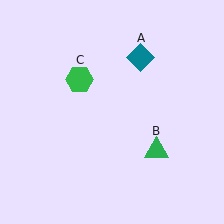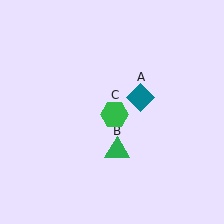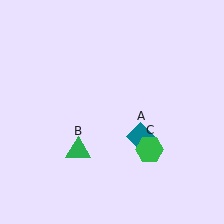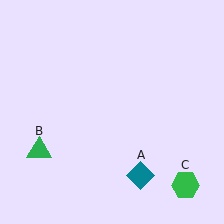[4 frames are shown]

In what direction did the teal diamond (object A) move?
The teal diamond (object A) moved down.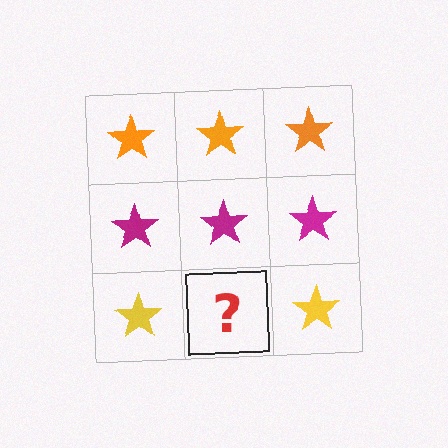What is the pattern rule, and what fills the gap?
The rule is that each row has a consistent color. The gap should be filled with a yellow star.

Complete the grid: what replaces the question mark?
The question mark should be replaced with a yellow star.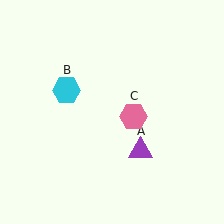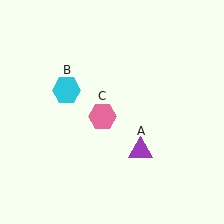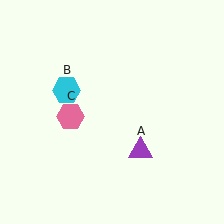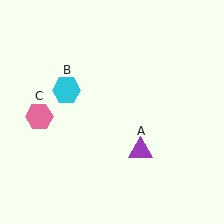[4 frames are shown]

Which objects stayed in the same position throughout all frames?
Purple triangle (object A) and cyan hexagon (object B) remained stationary.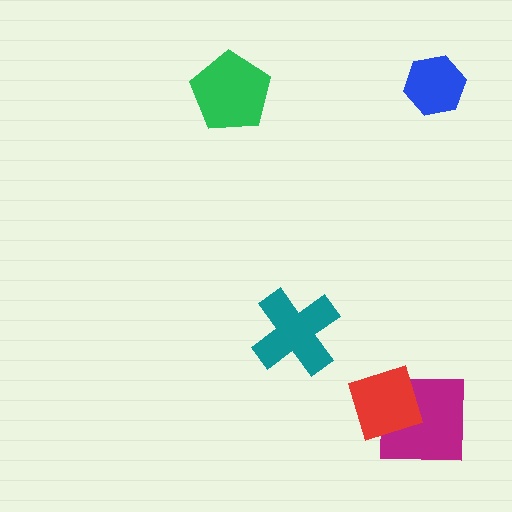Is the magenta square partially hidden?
Yes, it is partially covered by another shape.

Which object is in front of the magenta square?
The red diamond is in front of the magenta square.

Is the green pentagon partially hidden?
No, no other shape covers it.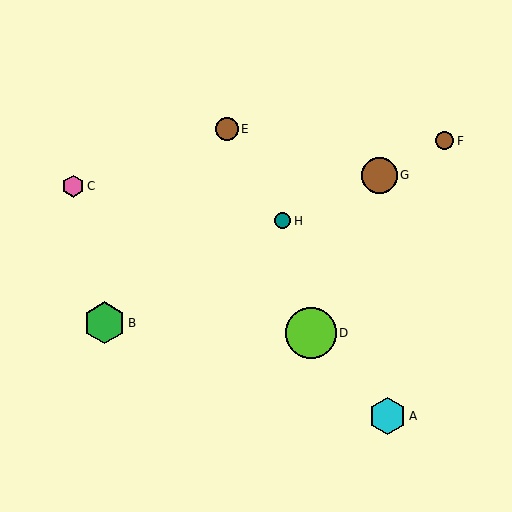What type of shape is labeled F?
Shape F is a brown circle.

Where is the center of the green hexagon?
The center of the green hexagon is at (104, 323).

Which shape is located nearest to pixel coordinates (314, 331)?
The lime circle (labeled D) at (311, 333) is nearest to that location.